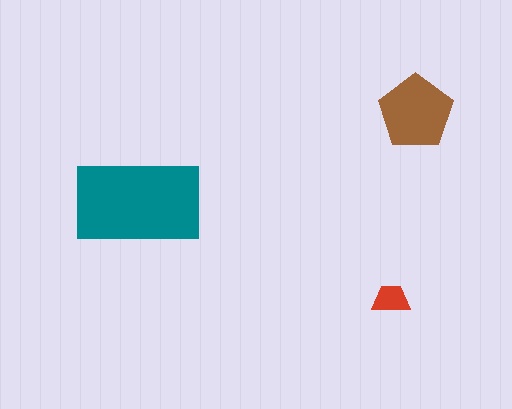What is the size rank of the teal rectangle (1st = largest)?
1st.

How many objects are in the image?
There are 3 objects in the image.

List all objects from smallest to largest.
The red trapezoid, the brown pentagon, the teal rectangle.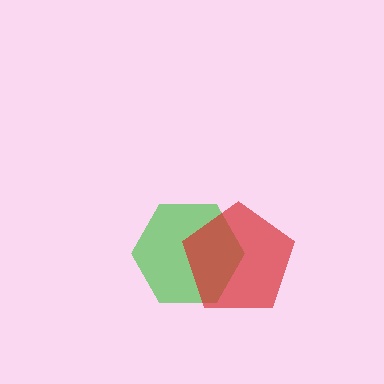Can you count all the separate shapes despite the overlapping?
Yes, there are 2 separate shapes.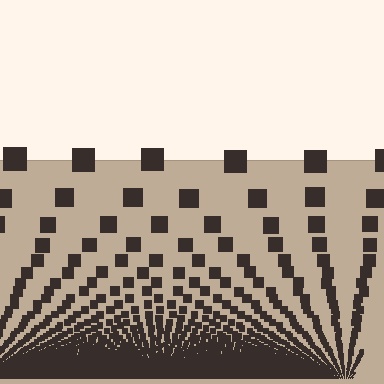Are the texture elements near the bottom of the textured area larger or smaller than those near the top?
Smaller. The gradient is inverted — elements near the bottom are smaller and denser.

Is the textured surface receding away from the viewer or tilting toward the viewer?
The surface appears to tilt toward the viewer. Texture elements get larger and sparser toward the top.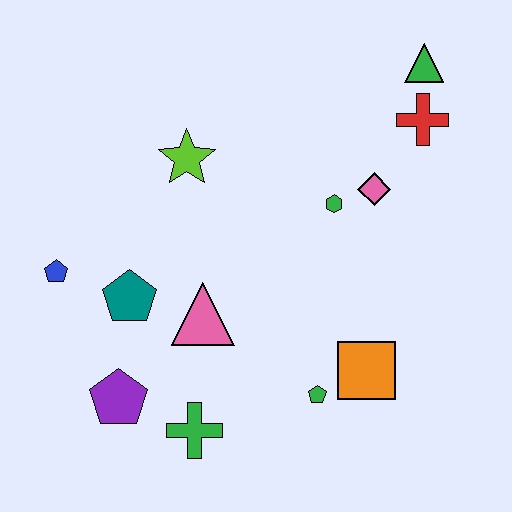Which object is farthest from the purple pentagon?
The green triangle is farthest from the purple pentagon.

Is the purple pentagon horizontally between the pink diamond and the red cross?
No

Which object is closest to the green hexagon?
The pink diamond is closest to the green hexagon.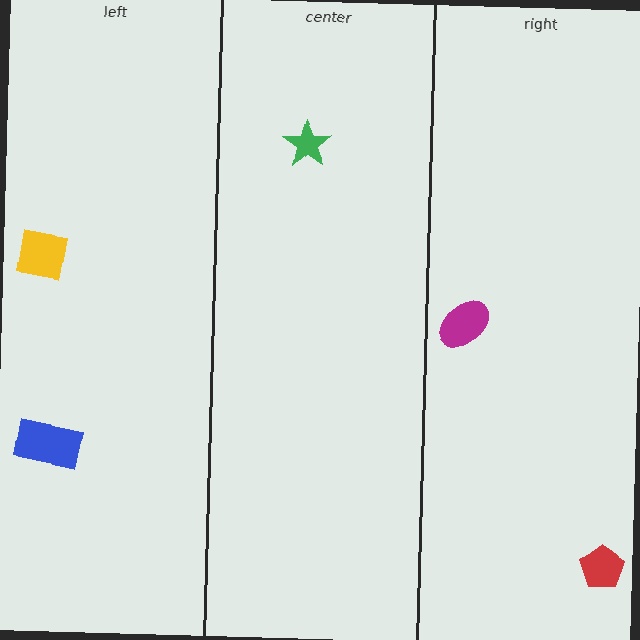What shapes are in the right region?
The red pentagon, the magenta ellipse.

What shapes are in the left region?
The yellow square, the blue rectangle.